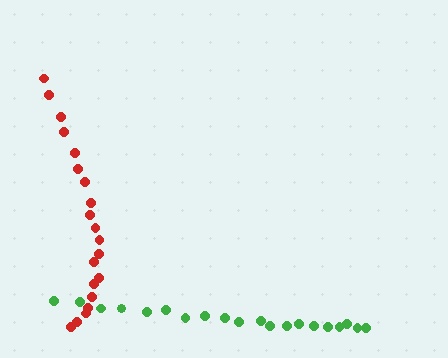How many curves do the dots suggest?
There are 2 distinct paths.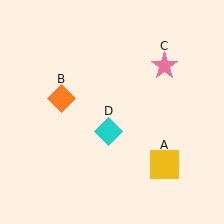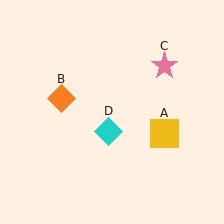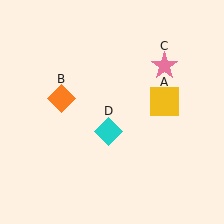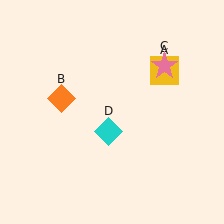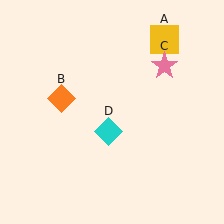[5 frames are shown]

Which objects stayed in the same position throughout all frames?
Orange diamond (object B) and pink star (object C) and cyan diamond (object D) remained stationary.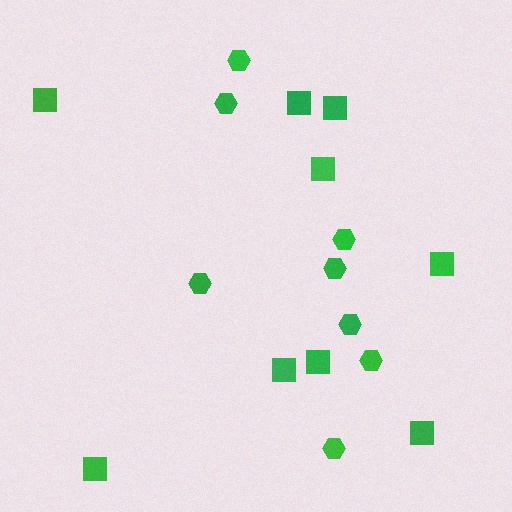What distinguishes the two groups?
There are 2 groups: one group of squares (9) and one group of hexagons (8).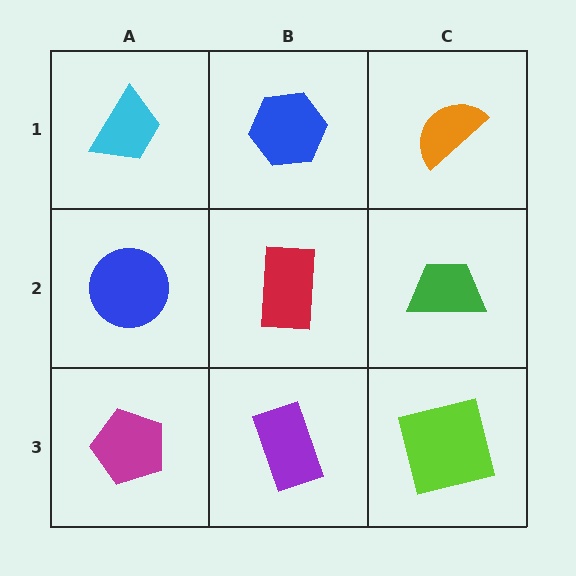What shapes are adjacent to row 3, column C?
A green trapezoid (row 2, column C), a purple rectangle (row 3, column B).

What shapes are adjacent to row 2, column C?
An orange semicircle (row 1, column C), a lime square (row 3, column C), a red rectangle (row 2, column B).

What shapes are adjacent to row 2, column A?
A cyan trapezoid (row 1, column A), a magenta pentagon (row 3, column A), a red rectangle (row 2, column B).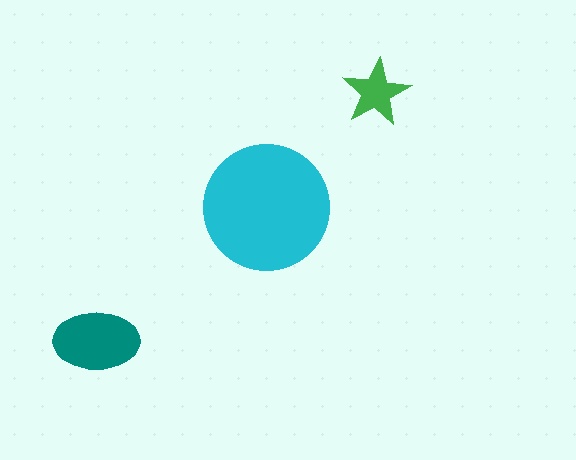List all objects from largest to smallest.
The cyan circle, the teal ellipse, the green star.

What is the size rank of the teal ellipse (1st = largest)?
2nd.